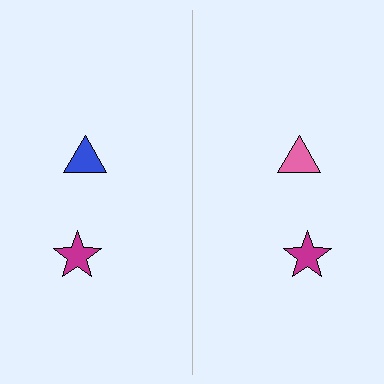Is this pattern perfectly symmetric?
No, the pattern is not perfectly symmetric. The pink triangle on the right side breaks the symmetry — its mirror counterpart is blue.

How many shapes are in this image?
There are 4 shapes in this image.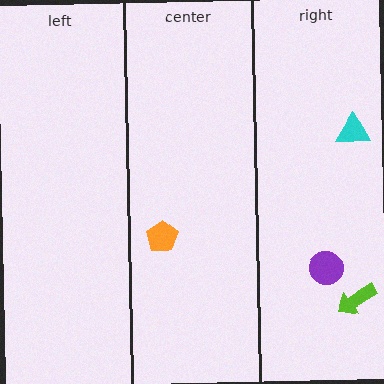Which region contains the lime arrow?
The right region.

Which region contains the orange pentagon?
The center region.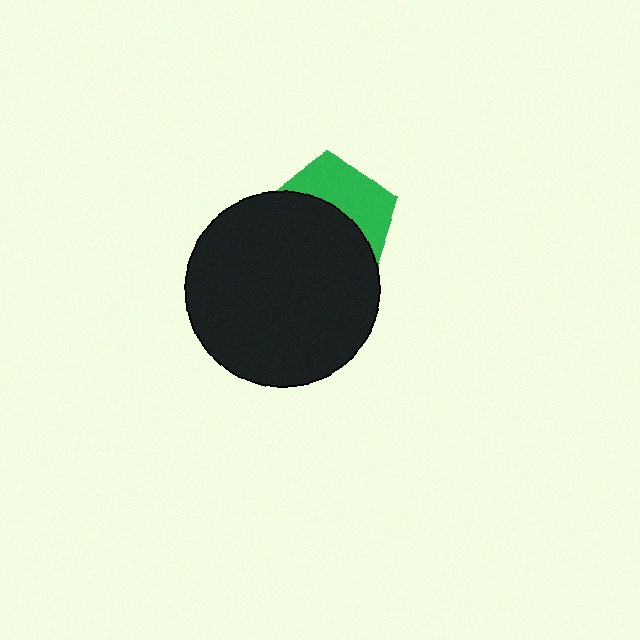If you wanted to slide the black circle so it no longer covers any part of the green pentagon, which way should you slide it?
Slide it down — that is the most direct way to separate the two shapes.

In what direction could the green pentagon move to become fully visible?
The green pentagon could move up. That would shift it out from behind the black circle entirely.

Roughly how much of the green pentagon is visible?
A small part of it is visible (roughly 40%).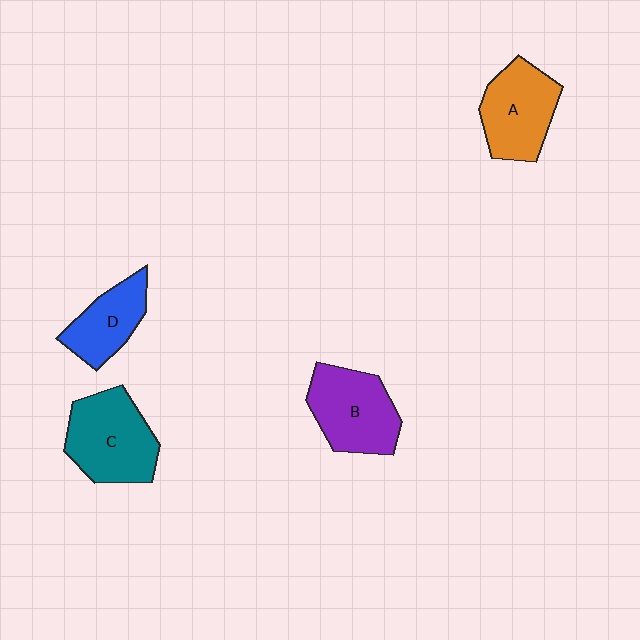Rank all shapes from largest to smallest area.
From largest to smallest: C (teal), B (purple), A (orange), D (blue).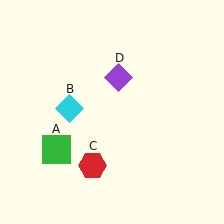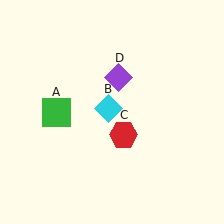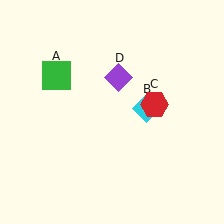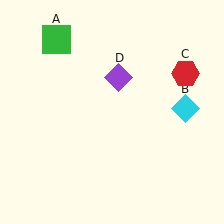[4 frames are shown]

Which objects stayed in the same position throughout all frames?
Purple diamond (object D) remained stationary.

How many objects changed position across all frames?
3 objects changed position: green square (object A), cyan diamond (object B), red hexagon (object C).